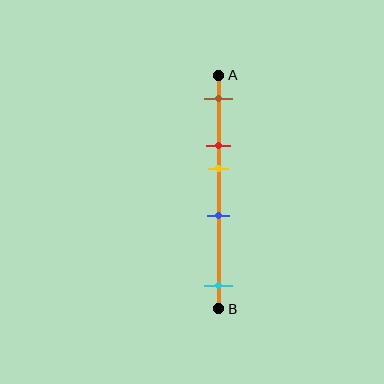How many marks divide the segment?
There are 5 marks dividing the segment.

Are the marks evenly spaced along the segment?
No, the marks are not evenly spaced.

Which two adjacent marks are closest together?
The red and yellow marks are the closest adjacent pair.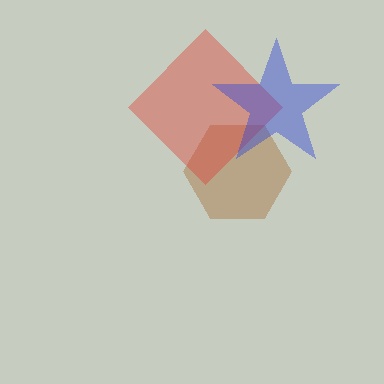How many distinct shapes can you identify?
There are 3 distinct shapes: a brown hexagon, a red diamond, a blue star.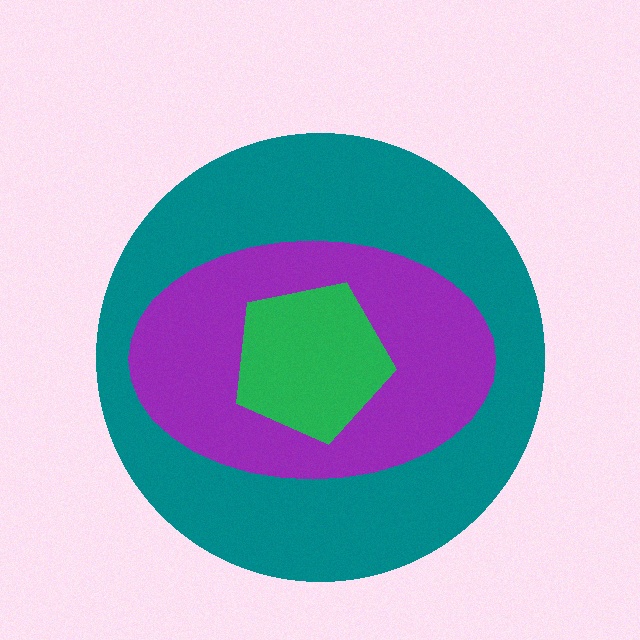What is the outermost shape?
The teal circle.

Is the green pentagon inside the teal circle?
Yes.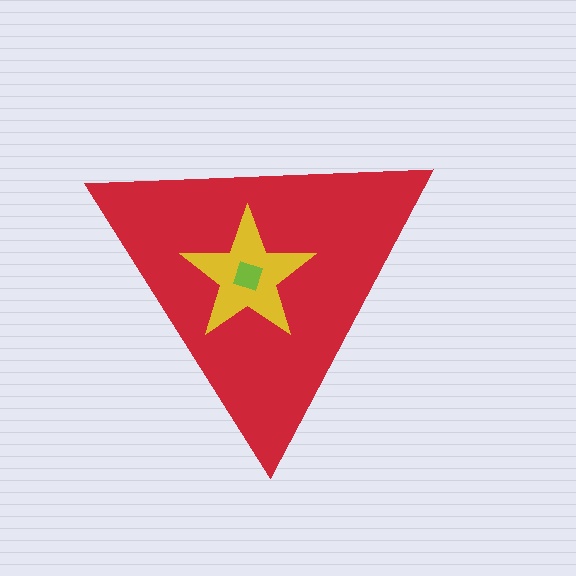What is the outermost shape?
The red triangle.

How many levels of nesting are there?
3.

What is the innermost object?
The lime square.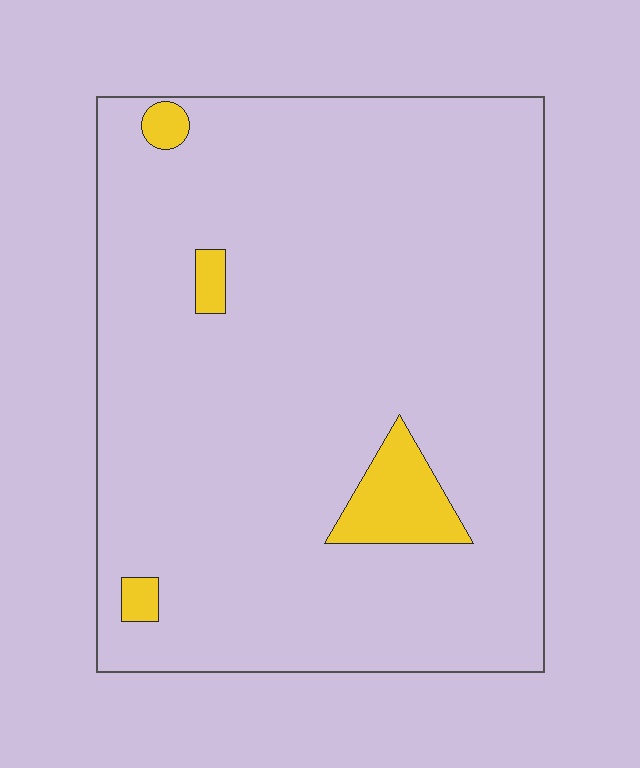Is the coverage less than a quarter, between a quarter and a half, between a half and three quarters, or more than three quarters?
Less than a quarter.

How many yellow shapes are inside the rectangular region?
4.